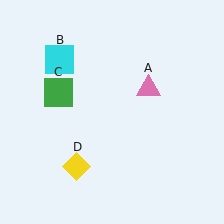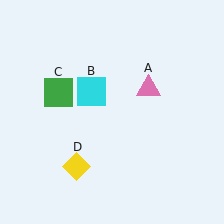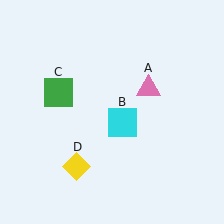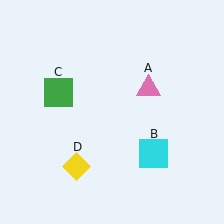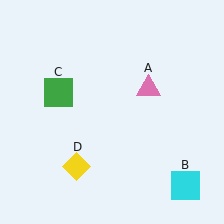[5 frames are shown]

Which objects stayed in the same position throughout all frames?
Pink triangle (object A) and green square (object C) and yellow diamond (object D) remained stationary.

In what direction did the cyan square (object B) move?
The cyan square (object B) moved down and to the right.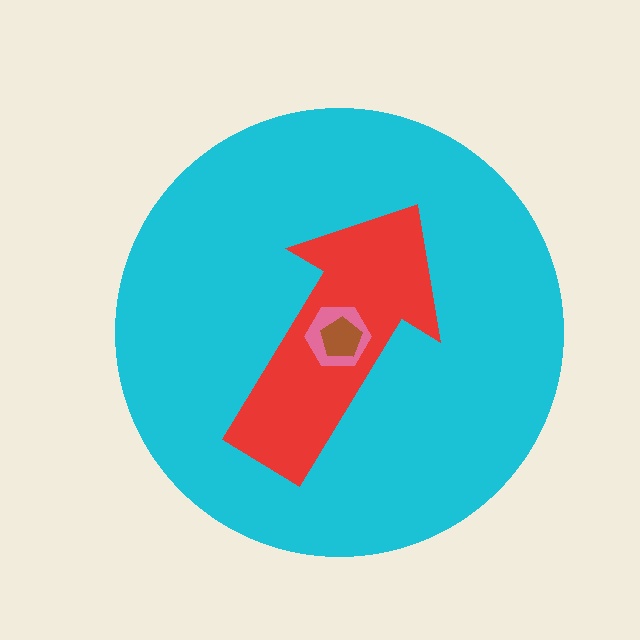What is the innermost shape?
The brown pentagon.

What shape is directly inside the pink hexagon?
The brown pentagon.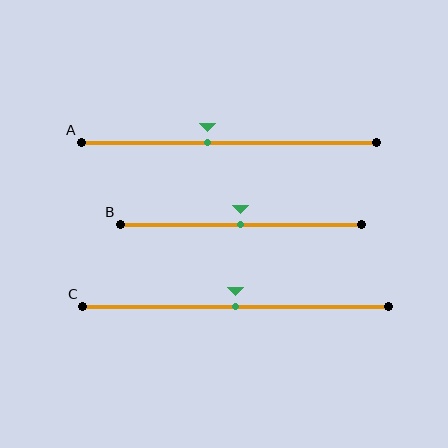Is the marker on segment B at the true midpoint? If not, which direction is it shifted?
Yes, the marker on segment B is at the true midpoint.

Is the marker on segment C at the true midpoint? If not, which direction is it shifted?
Yes, the marker on segment C is at the true midpoint.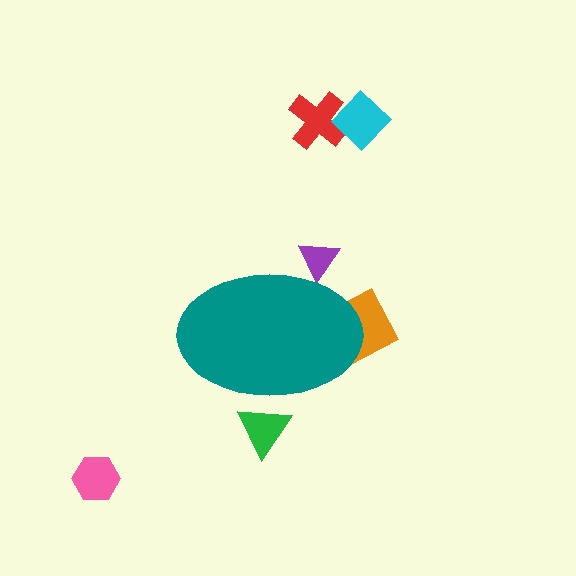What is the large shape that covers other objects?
A teal ellipse.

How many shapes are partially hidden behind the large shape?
3 shapes are partially hidden.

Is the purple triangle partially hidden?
Yes, the purple triangle is partially hidden behind the teal ellipse.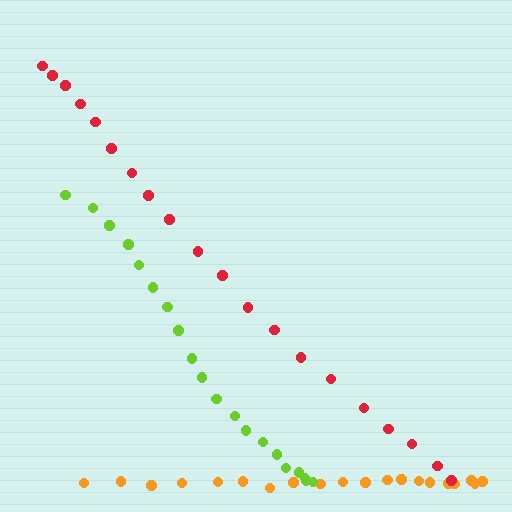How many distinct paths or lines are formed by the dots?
There are 3 distinct paths.